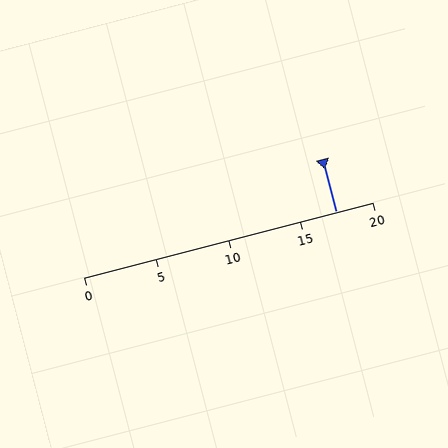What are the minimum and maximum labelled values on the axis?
The axis runs from 0 to 20.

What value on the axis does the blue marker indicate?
The marker indicates approximately 17.5.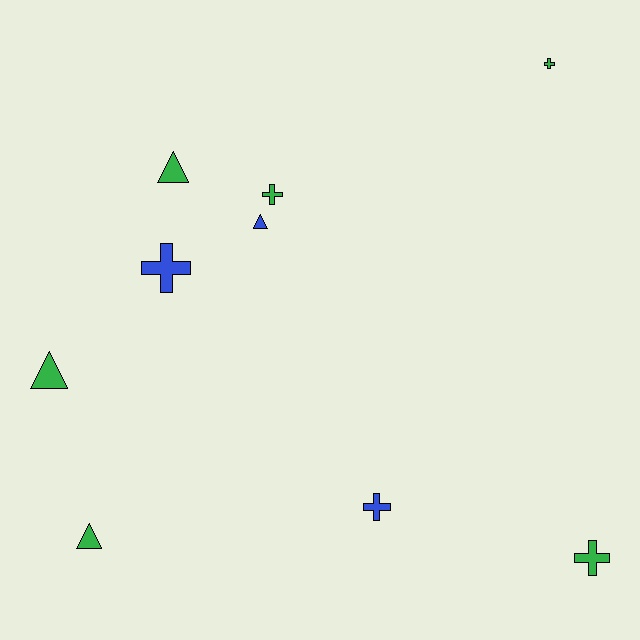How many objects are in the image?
There are 9 objects.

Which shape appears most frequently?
Cross, with 5 objects.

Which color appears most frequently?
Green, with 6 objects.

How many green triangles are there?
There are 3 green triangles.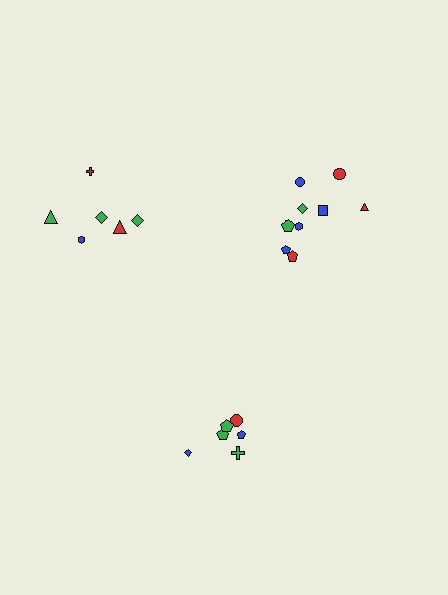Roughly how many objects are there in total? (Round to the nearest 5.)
Roughly 25 objects in total.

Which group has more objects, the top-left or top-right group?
The top-right group.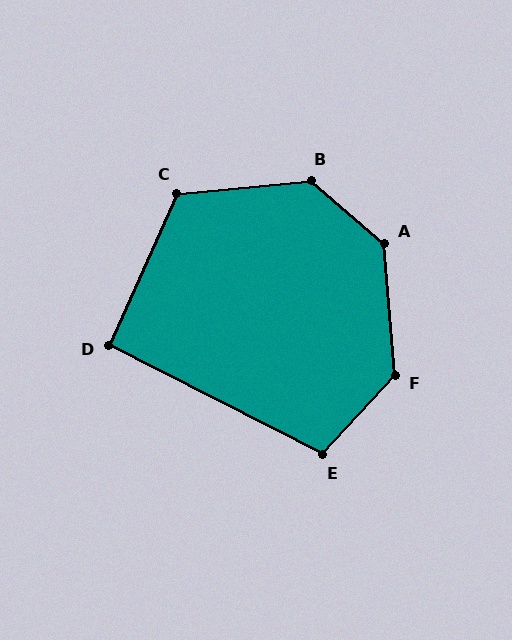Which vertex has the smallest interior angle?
D, at approximately 93 degrees.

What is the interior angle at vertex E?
Approximately 106 degrees (obtuse).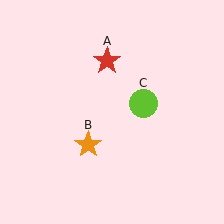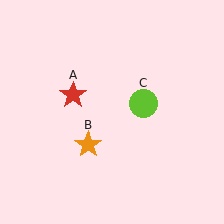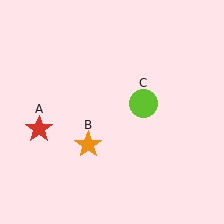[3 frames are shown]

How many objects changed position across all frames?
1 object changed position: red star (object A).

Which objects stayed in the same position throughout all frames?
Orange star (object B) and lime circle (object C) remained stationary.